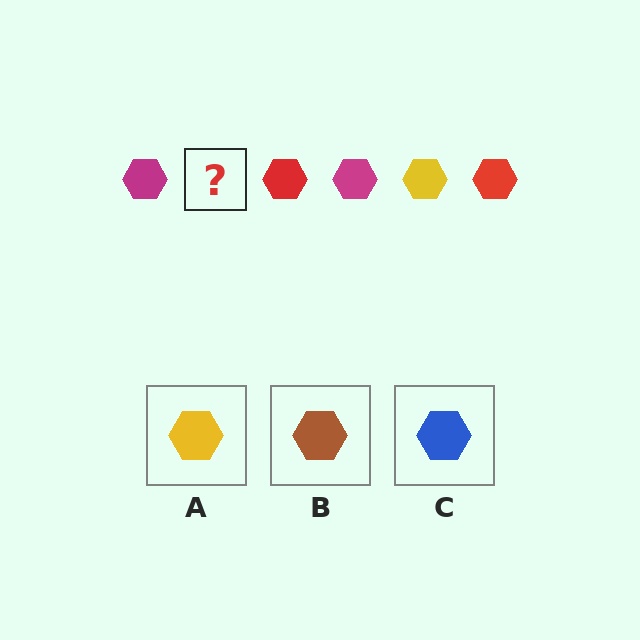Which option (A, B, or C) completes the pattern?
A.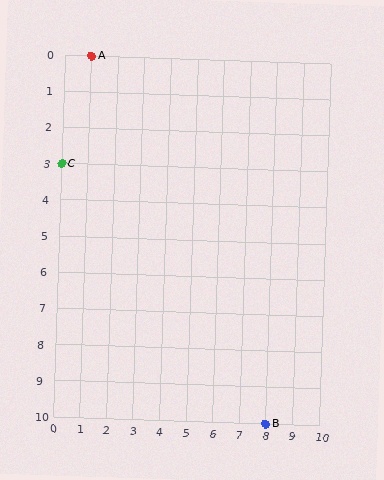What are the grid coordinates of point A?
Point A is at grid coordinates (1, 0).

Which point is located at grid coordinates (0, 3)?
Point C is at (0, 3).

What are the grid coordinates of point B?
Point B is at grid coordinates (8, 10).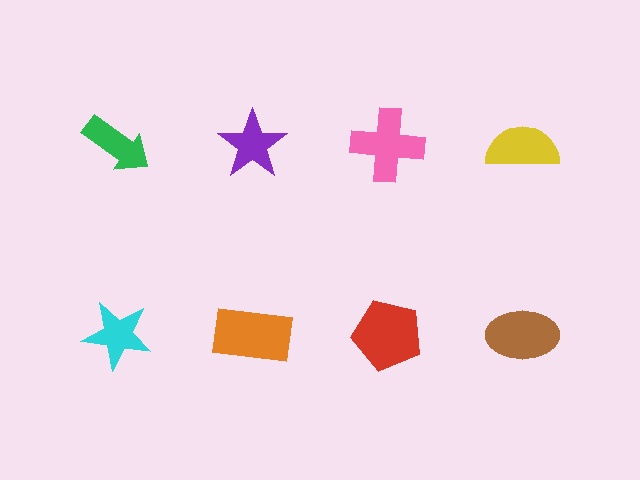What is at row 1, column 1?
A green arrow.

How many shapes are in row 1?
4 shapes.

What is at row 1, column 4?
A yellow semicircle.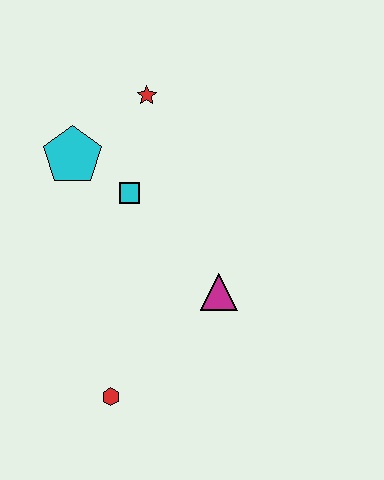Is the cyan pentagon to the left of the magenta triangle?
Yes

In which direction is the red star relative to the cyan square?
The red star is above the cyan square.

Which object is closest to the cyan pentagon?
The cyan square is closest to the cyan pentagon.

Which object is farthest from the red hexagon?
The red star is farthest from the red hexagon.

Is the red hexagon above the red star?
No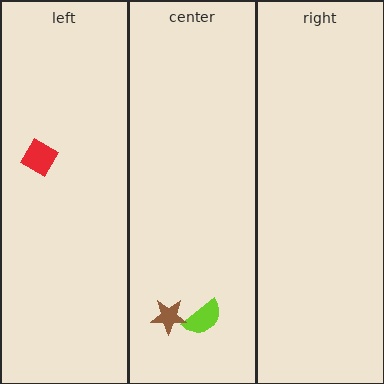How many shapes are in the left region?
1.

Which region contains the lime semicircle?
The center region.